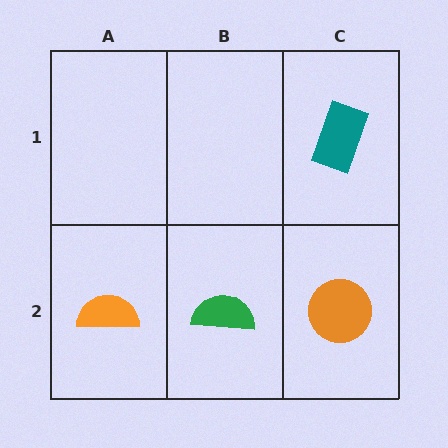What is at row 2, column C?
An orange circle.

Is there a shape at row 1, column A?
No, that cell is empty.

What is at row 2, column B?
A green semicircle.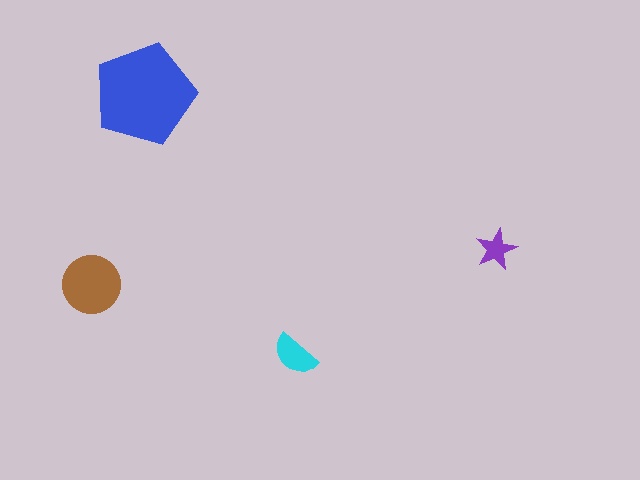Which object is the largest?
The blue pentagon.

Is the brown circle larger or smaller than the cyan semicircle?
Larger.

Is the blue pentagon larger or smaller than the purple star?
Larger.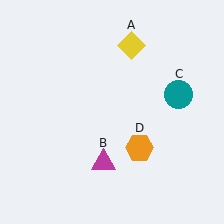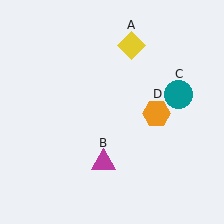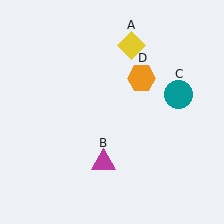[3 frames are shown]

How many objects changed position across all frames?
1 object changed position: orange hexagon (object D).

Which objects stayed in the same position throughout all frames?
Yellow diamond (object A) and magenta triangle (object B) and teal circle (object C) remained stationary.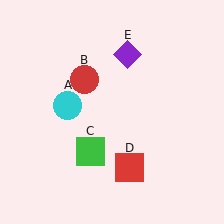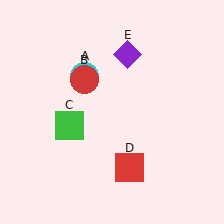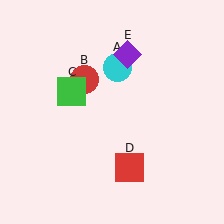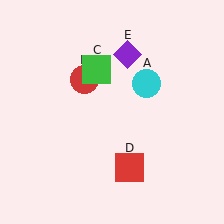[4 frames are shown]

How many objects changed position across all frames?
2 objects changed position: cyan circle (object A), green square (object C).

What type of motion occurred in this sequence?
The cyan circle (object A), green square (object C) rotated clockwise around the center of the scene.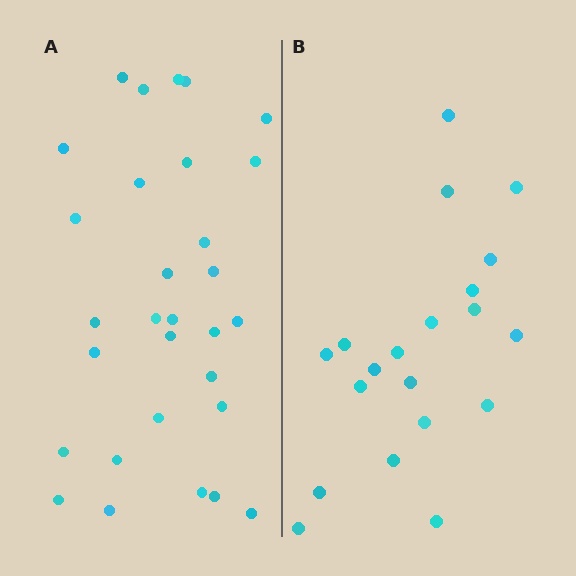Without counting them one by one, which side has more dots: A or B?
Region A (the left region) has more dots.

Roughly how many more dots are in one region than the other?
Region A has roughly 10 or so more dots than region B.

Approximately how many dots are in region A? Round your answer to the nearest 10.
About 30 dots.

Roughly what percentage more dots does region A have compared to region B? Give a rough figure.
About 50% more.